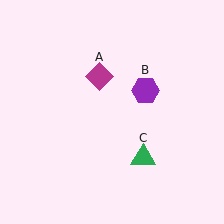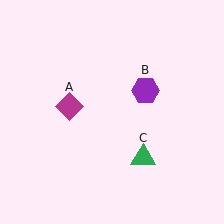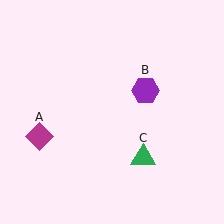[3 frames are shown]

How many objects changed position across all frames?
1 object changed position: magenta diamond (object A).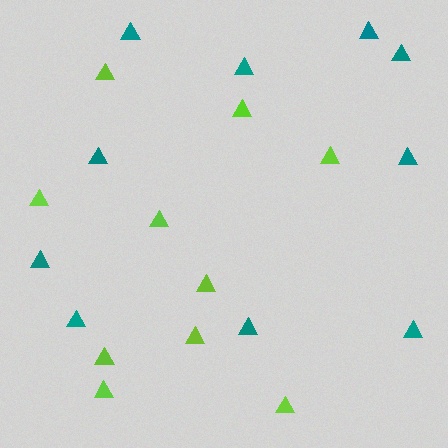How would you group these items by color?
There are 2 groups: one group of lime triangles (10) and one group of teal triangles (10).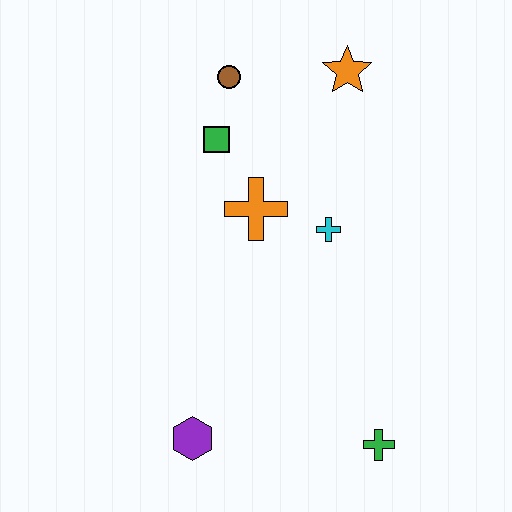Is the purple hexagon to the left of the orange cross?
Yes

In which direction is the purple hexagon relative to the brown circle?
The purple hexagon is below the brown circle.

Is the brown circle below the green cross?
No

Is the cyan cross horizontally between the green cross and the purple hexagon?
Yes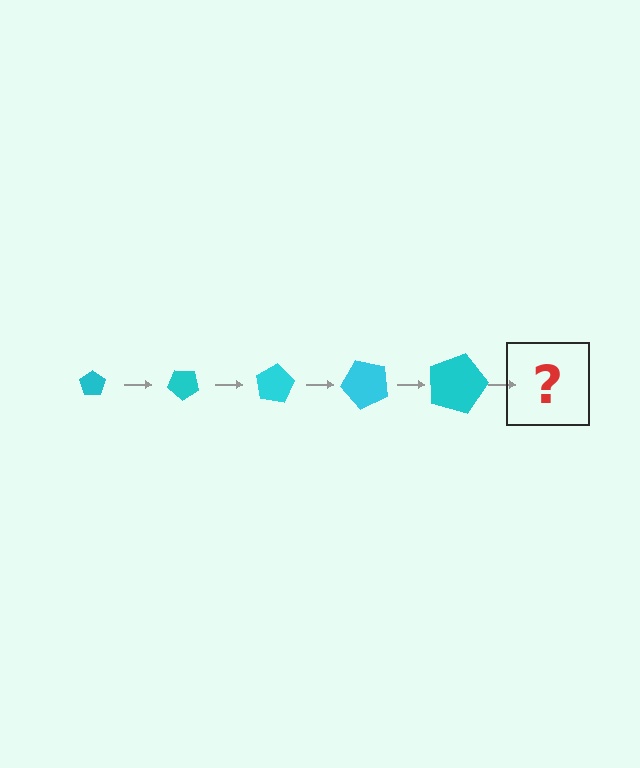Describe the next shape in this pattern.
It should be a pentagon, larger than the previous one and rotated 200 degrees from the start.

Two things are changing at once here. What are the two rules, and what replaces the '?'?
The two rules are that the pentagon grows larger each step and it rotates 40 degrees each step. The '?' should be a pentagon, larger than the previous one and rotated 200 degrees from the start.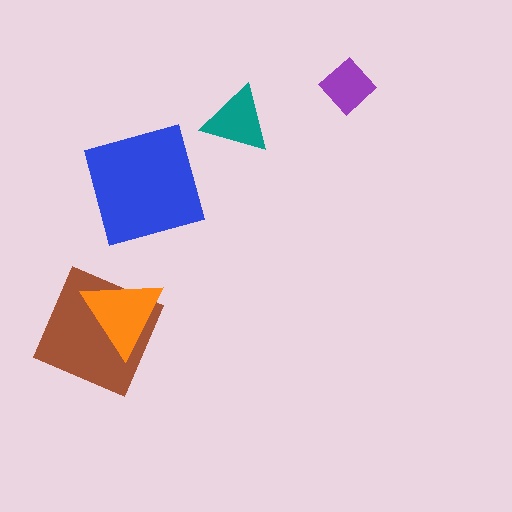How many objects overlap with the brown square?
1 object overlaps with the brown square.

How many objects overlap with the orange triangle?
1 object overlaps with the orange triangle.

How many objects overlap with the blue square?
0 objects overlap with the blue square.